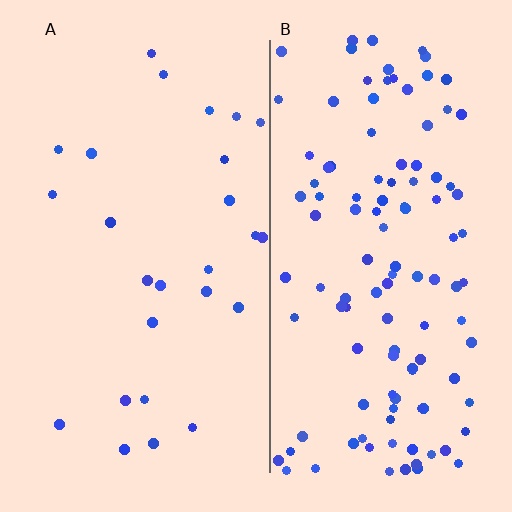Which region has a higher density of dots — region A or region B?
B (the right).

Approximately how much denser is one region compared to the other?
Approximately 4.4× — region B over region A.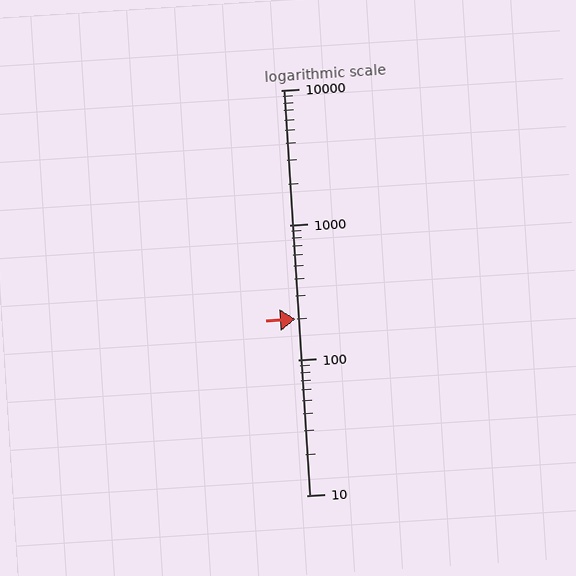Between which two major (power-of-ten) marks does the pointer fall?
The pointer is between 100 and 1000.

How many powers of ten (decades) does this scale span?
The scale spans 3 decades, from 10 to 10000.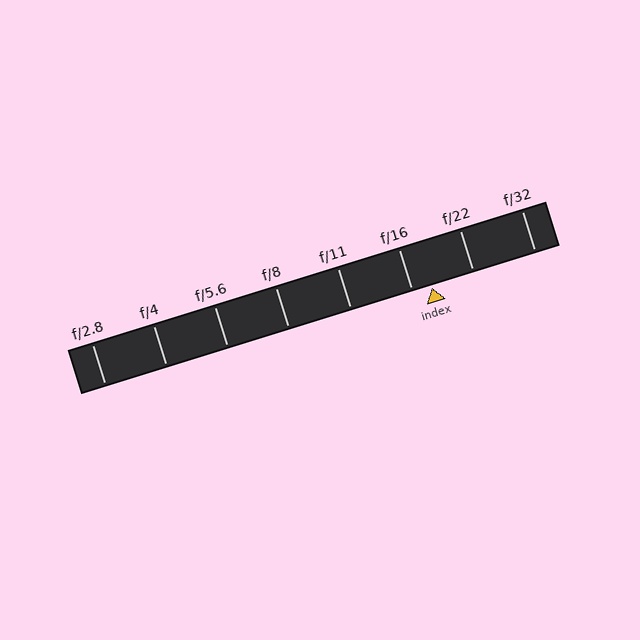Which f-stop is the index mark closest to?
The index mark is closest to f/16.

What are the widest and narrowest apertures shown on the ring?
The widest aperture shown is f/2.8 and the narrowest is f/32.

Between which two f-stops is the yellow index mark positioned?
The index mark is between f/16 and f/22.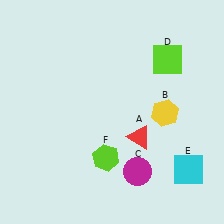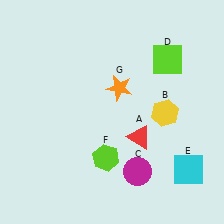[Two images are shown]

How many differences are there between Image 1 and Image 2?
There is 1 difference between the two images.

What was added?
An orange star (G) was added in Image 2.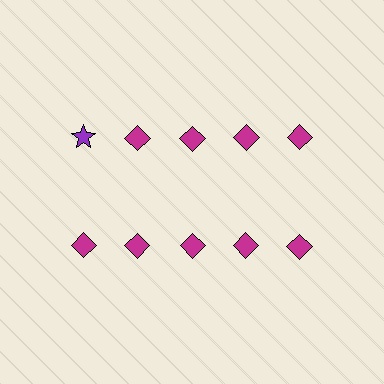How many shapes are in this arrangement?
There are 10 shapes arranged in a grid pattern.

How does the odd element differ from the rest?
It differs in both color (purple instead of magenta) and shape (star instead of diamond).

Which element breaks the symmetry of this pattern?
The purple star in the top row, leftmost column breaks the symmetry. All other shapes are magenta diamonds.